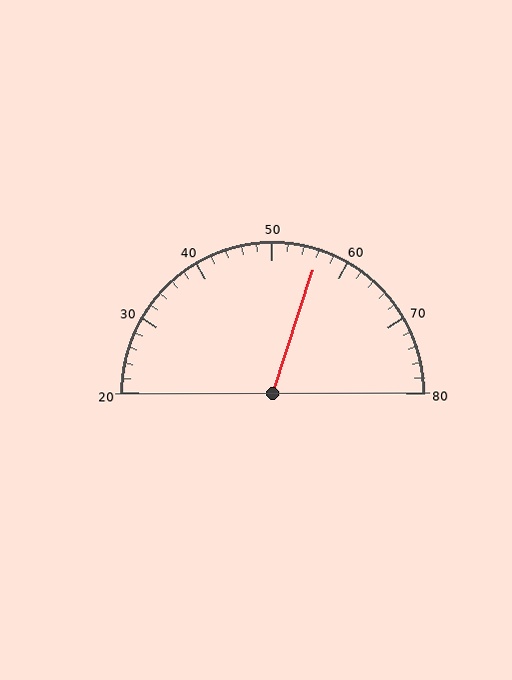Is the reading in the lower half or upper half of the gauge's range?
The reading is in the upper half of the range (20 to 80).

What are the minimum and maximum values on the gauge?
The gauge ranges from 20 to 80.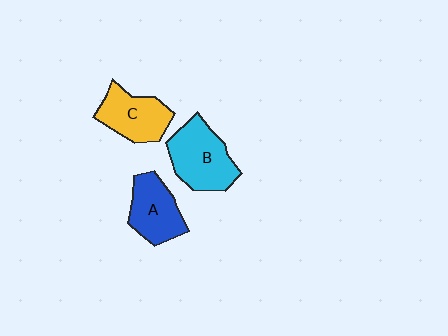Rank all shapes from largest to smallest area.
From largest to smallest: B (cyan), C (yellow), A (blue).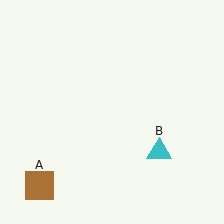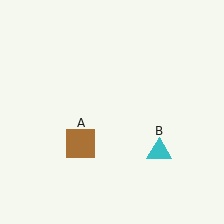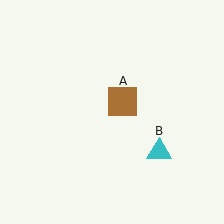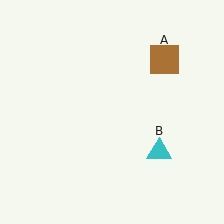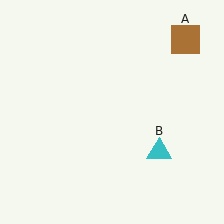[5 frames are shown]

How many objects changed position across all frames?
1 object changed position: brown square (object A).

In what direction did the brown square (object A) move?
The brown square (object A) moved up and to the right.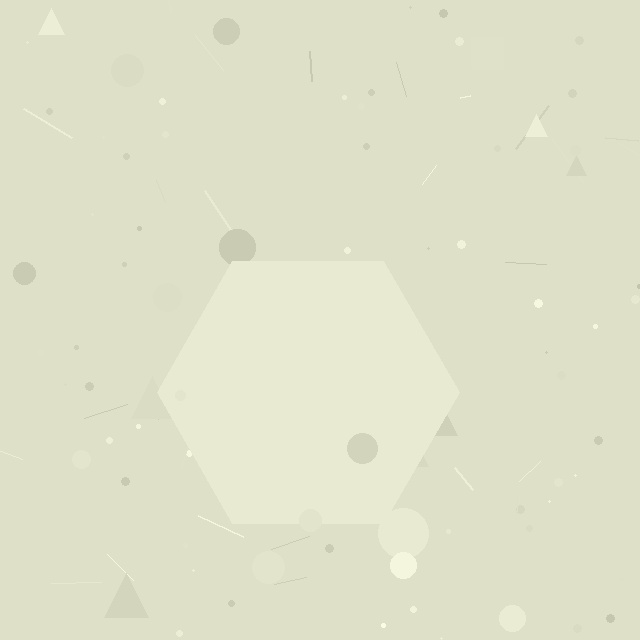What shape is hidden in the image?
A hexagon is hidden in the image.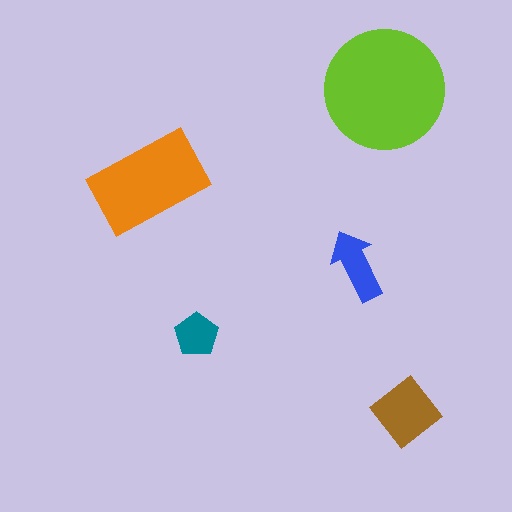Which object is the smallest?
The teal pentagon.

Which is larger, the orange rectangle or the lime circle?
The lime circle.